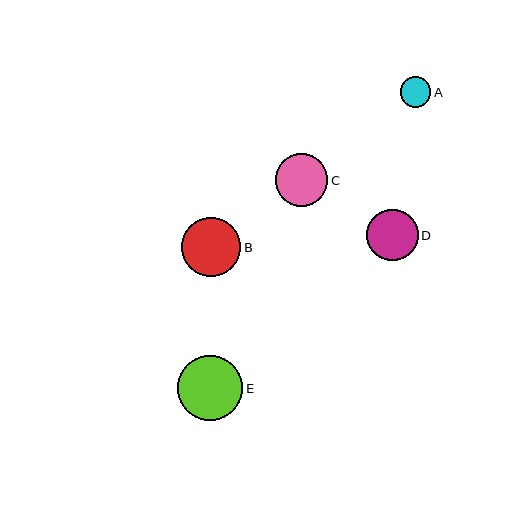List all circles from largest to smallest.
From largest to smallest: E, B, C, D, A.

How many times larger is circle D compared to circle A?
Circle D is approximately 1.7 times the size of circle A.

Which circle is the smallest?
Circle A is the smallest with a size of approximately 31 pixels.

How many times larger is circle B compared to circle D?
Circle B is approximately 1.1 times the size of circle D.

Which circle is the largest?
Circle E is the largest with a size of approximately 65 pixels.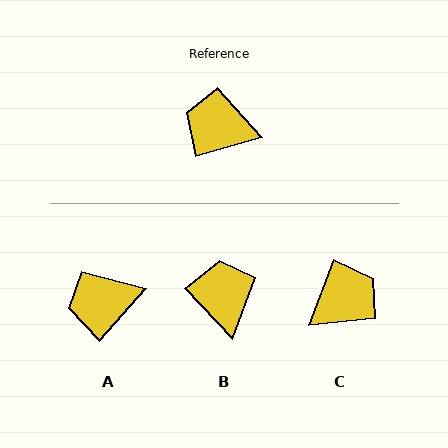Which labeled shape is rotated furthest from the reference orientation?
C, about 126 degrees away.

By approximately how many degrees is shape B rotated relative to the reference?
Approximately 63 degrees clockwise.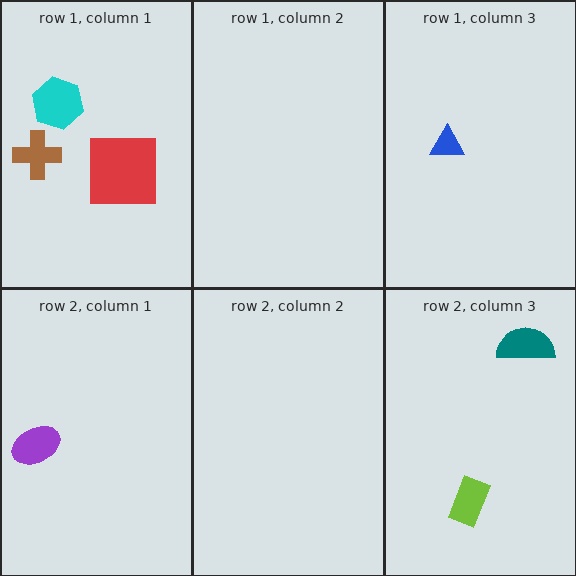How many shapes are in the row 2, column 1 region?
1.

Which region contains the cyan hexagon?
The row 1, column 1 region.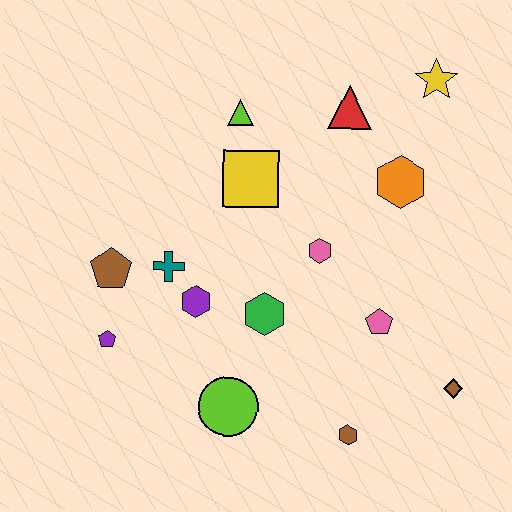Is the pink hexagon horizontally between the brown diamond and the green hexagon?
Yes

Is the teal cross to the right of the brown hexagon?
No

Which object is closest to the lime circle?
The green hexagon is closest to the lime circle.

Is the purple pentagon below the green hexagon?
Yes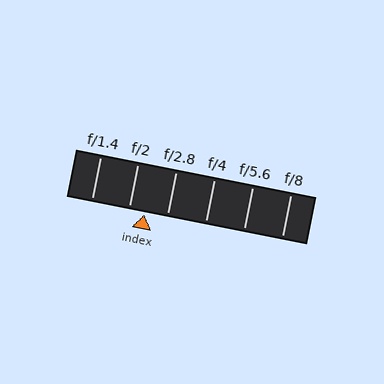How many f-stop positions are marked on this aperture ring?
There are 6 f-stop positions marked.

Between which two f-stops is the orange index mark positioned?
The index mark is between f/2 and f/2.8.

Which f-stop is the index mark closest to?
The index mark is closest to f/2.